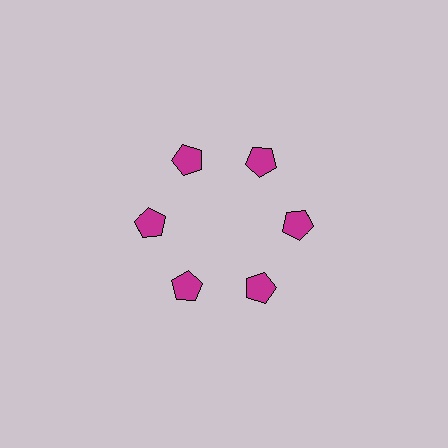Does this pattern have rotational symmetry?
Yes, this pattern has 6-fold rotational symmetry. It looks the same after rotating 60 degrees around the center.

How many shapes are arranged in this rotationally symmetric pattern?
There are 6 shapes, arranged in 6 groups of 1.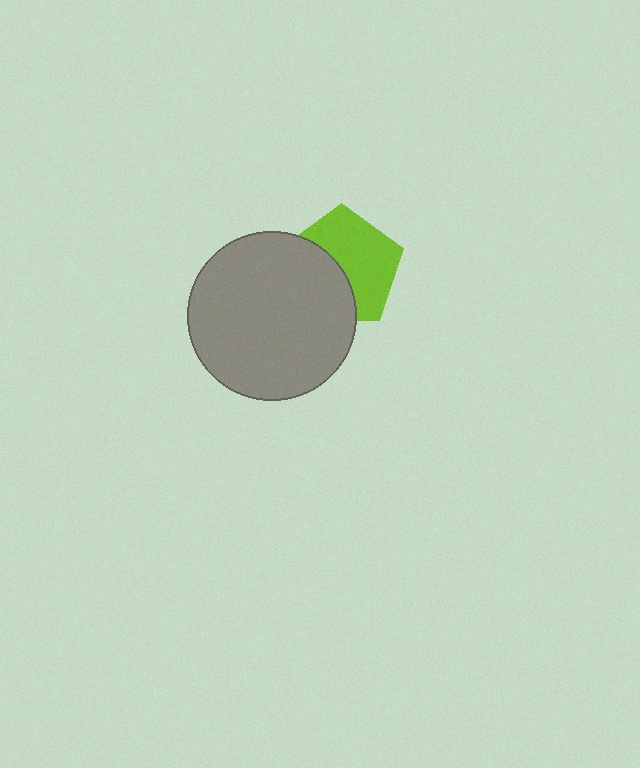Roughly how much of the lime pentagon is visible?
About half of it is visible (roughly 57%).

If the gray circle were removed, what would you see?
You would see the complete lime pentagon.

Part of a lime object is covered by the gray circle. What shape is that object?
It is a pentagon.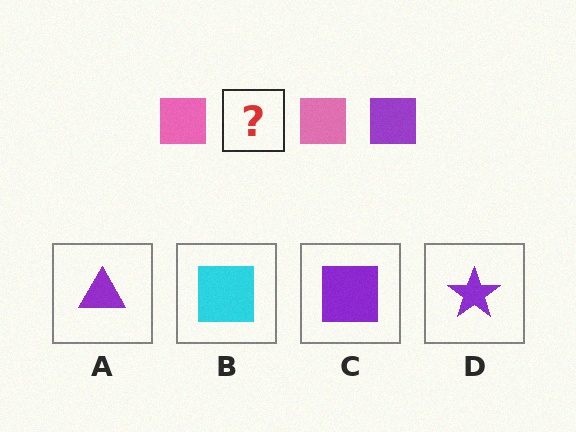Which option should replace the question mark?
Option C.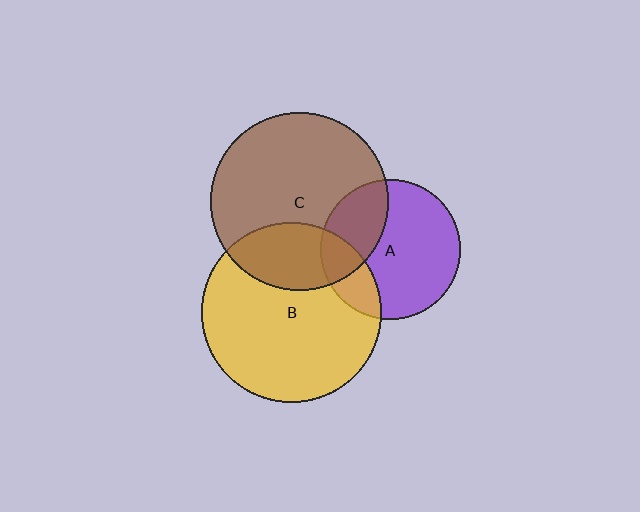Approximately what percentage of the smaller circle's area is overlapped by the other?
Approximately 30%.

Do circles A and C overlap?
Yes.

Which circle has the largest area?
Circle B (yellow).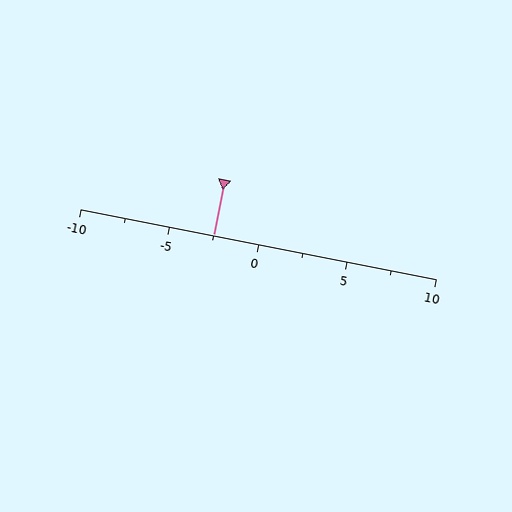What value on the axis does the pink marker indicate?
The marker indicates approximately -2.5.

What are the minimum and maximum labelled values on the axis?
The axis runs from -10 to 10.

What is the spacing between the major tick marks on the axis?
The major ticks are spaced 5 apart.